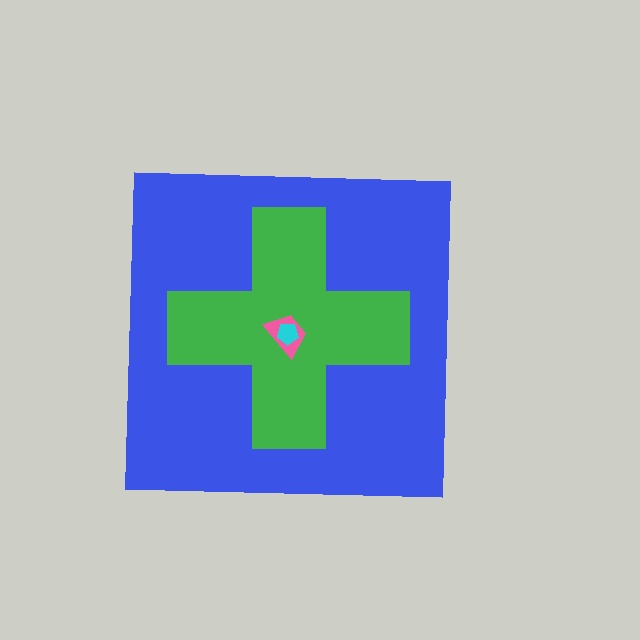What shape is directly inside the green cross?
The pink trapezoid.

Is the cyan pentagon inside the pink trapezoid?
Yes.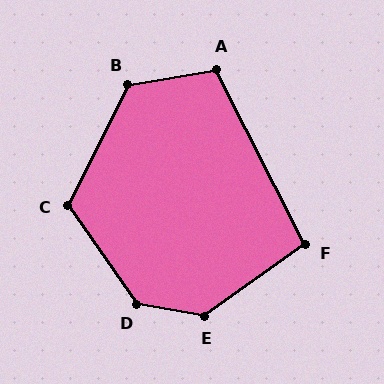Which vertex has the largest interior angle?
D, at approximately 135 degrees.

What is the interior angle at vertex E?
Approximately 134 degrees (obtuse).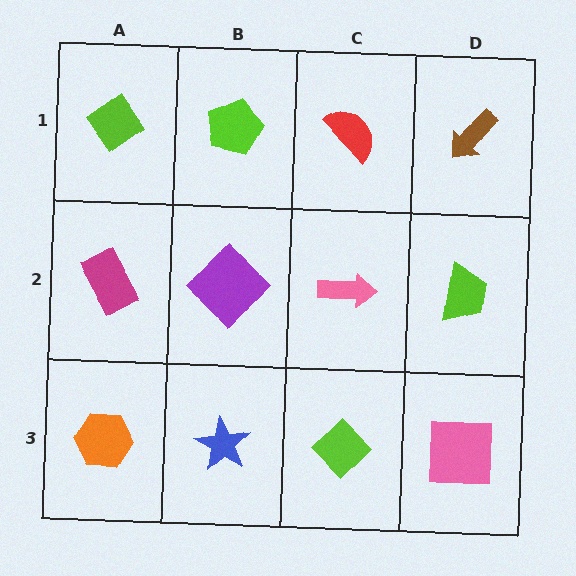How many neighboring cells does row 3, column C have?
3.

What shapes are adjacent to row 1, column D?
A lime trapezoid (row 2, column D), a red semicircle (row 1, column C).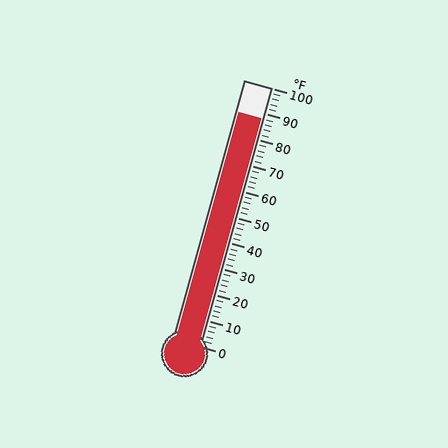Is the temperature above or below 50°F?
The temperature is above 50°F.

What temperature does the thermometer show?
The thermometer shows approximately 88°F.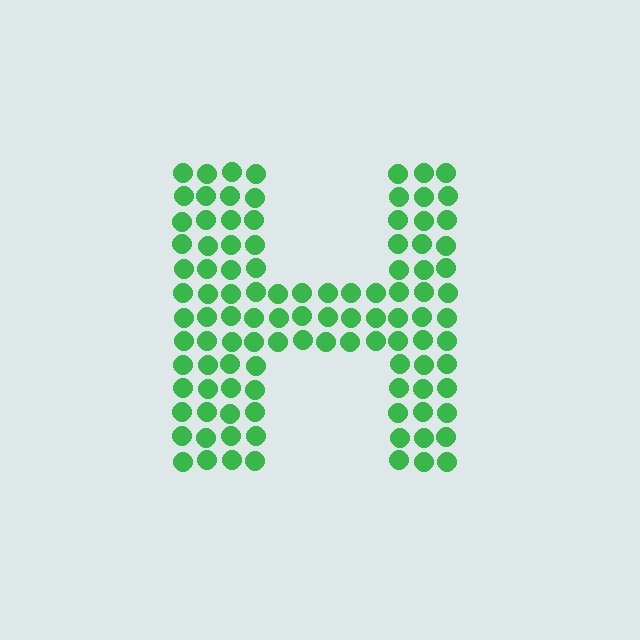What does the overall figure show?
The overall figure shows the letter H.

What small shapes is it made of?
It is made of small circles.